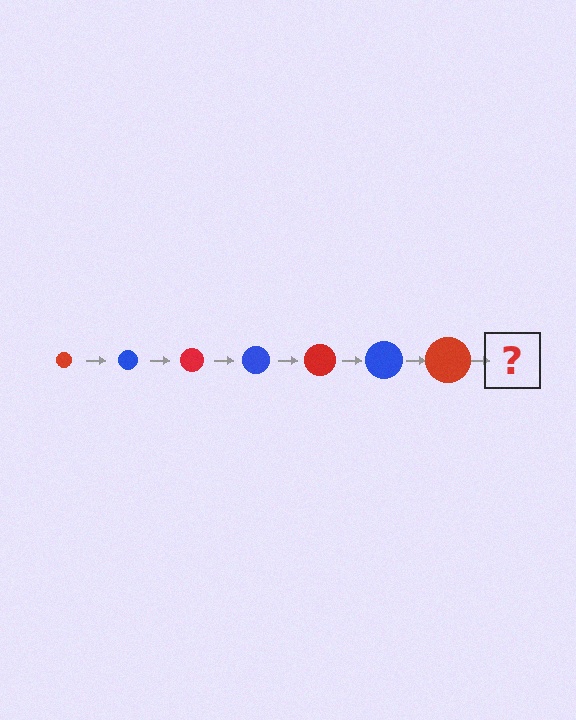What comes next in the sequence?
The next element should be a blue circle, larger than the previous one.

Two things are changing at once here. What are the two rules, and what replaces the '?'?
The two rules are that the circle grows larger each step and the color cycles through red and blue. The '?' should be a blue circle, larger than the previous one.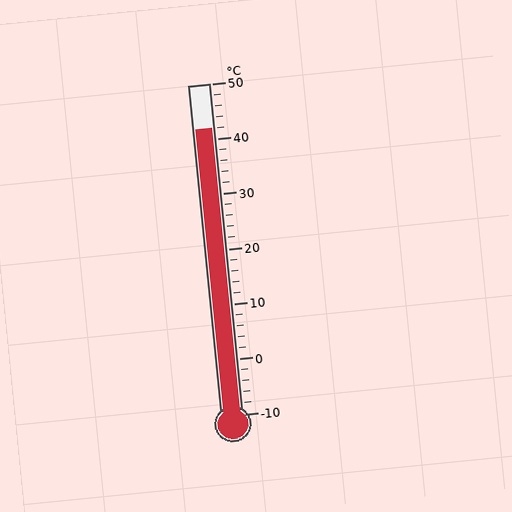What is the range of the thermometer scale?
The thermometer scale ranges from -10°C to 50°C.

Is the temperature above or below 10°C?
The temperature is above 10°C.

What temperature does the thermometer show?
The thermometer shows approximately 42°C.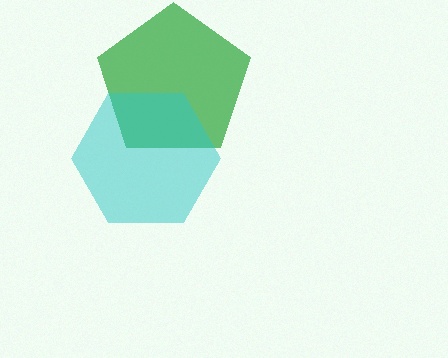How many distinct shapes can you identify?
There are 2 distinct shapes: a green pentagon, a cyan hexagon.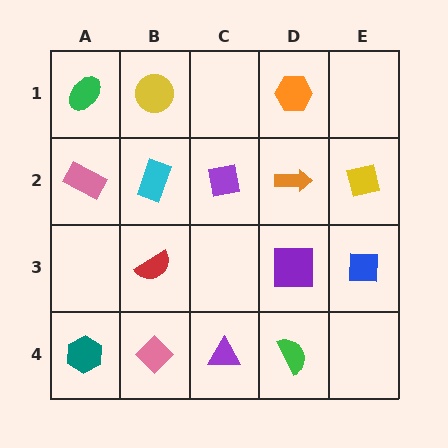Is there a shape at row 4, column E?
No, that cell is empty.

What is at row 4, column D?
A green semicircle.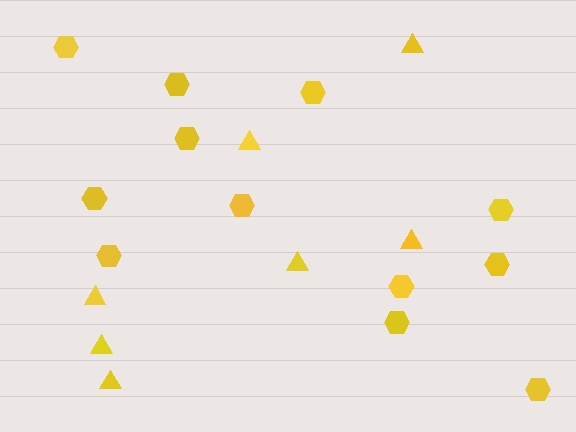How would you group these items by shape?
There are 2 groups: one group of hexagons (12) and one group of triangles (7).